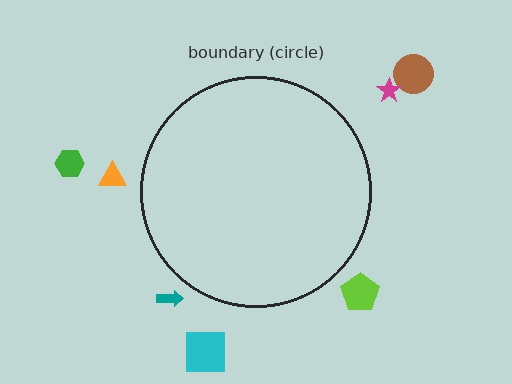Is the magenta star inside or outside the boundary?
Outside.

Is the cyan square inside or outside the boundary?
Outside.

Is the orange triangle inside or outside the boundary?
Outside.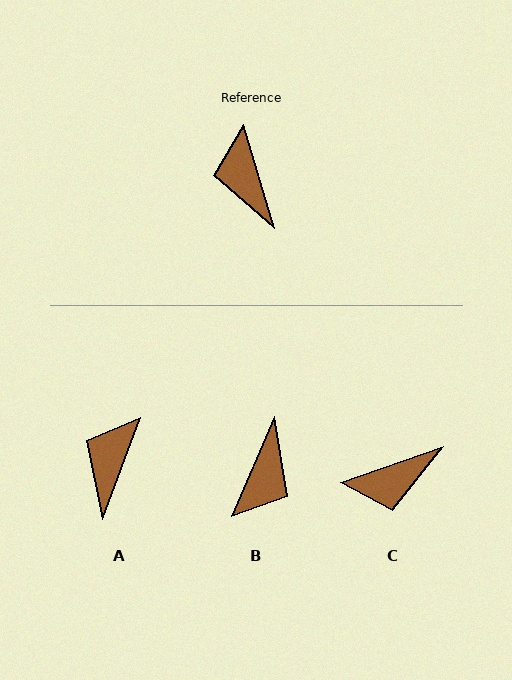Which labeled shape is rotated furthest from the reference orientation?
B, about 140 degrees away.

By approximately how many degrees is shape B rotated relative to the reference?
Approximately 140 degrees counter-clockwise.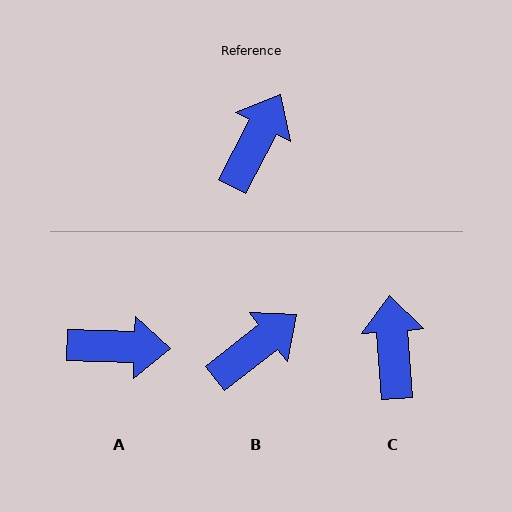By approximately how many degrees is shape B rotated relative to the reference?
Approximately 24 degrees clockwise.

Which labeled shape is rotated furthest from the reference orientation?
A, about 64 degrees away.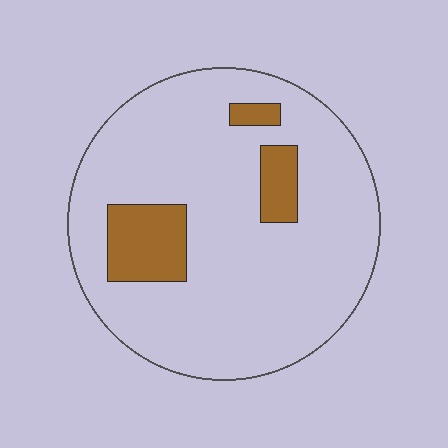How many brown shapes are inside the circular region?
3.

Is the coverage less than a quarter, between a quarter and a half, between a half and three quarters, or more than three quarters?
Less than a quarter.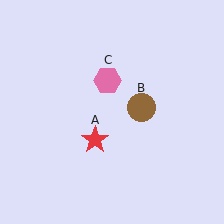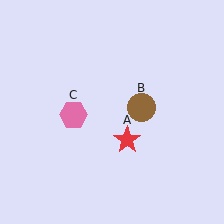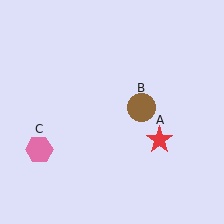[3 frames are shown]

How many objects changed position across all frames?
2 objects changed position: red star (object A), pink hexagon (object C).